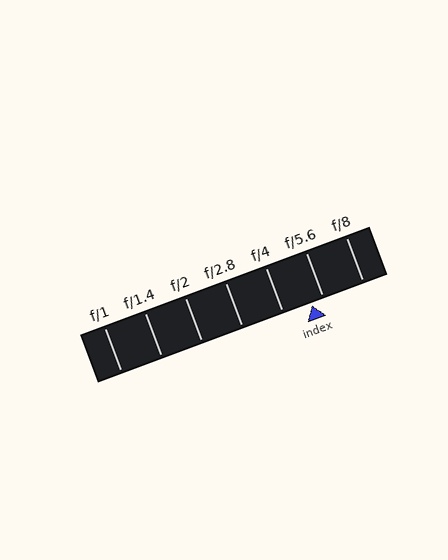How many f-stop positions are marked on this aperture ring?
There are 7 f-stop positions marked.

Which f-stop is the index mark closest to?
The index mark is closest to f/5.6.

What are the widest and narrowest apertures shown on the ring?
The widest aperture shown is f/1 and the narrowest is f/8.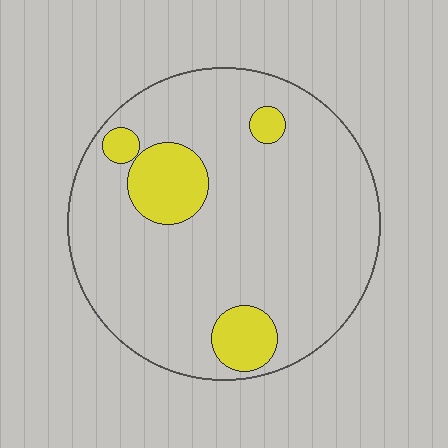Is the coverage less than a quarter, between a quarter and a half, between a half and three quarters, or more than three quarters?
Less than a quarter.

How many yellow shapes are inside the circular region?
4.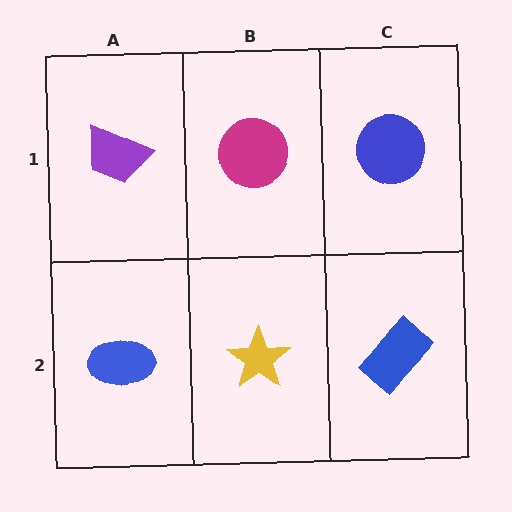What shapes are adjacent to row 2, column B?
A magenta circle (row 1, column B), a blue ellipse (row 2, column A), a blue rectangle (row 2, column C).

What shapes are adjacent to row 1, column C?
A blue rectangle (row 2, column C), a magenta circle (row 1, column B).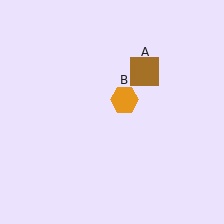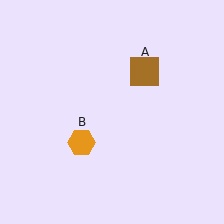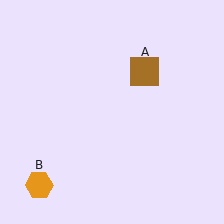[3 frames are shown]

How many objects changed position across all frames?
1 object changed position: orange hexagon (object B).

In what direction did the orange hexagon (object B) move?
The orange hexagon (object B) moved down and to the left.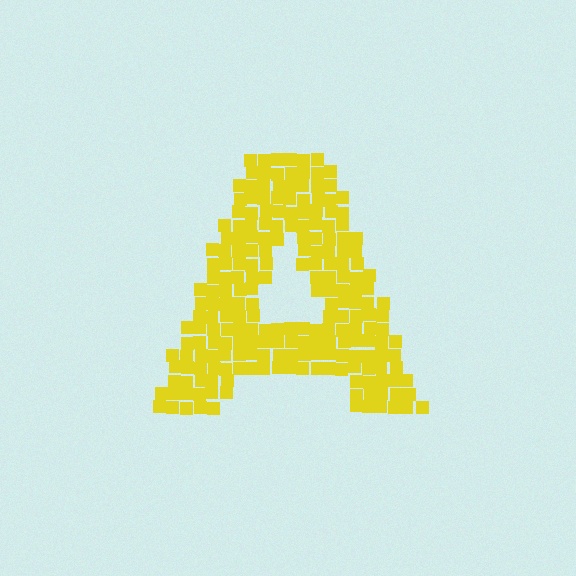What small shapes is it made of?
It is made of small squares.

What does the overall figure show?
The overall figure shows the letter A.